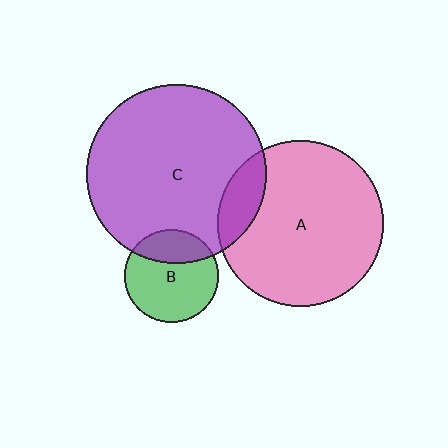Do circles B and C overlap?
Yes.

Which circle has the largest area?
Circle C (purple).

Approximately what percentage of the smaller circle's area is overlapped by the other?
Approximately 30%.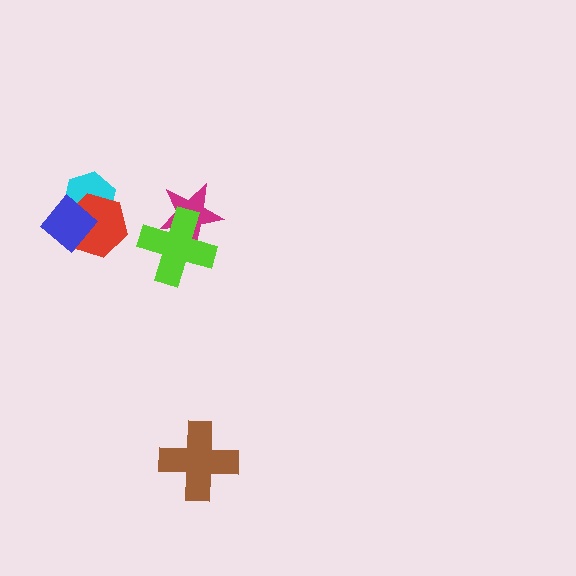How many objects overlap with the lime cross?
1 object overlaps with the lime cross.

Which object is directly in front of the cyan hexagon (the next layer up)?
The red hexagon is directly in front of the cyan hexagon.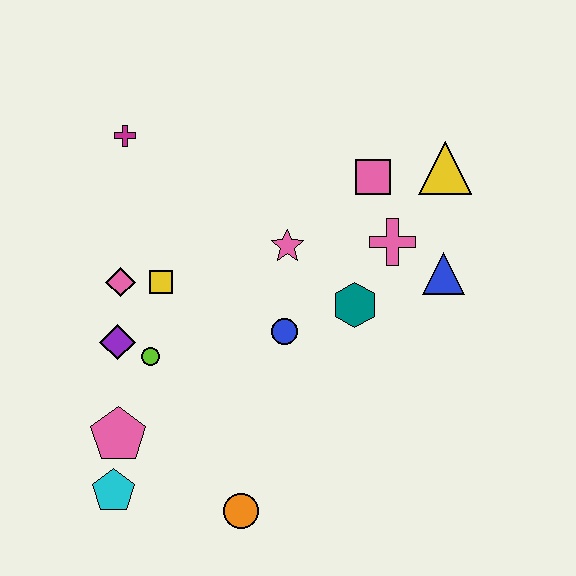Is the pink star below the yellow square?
No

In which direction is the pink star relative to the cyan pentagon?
The pink star is above the cyan pentagon.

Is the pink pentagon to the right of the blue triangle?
No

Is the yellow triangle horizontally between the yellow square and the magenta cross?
No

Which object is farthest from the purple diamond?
The yellow triangle is farthest from the purple diamond.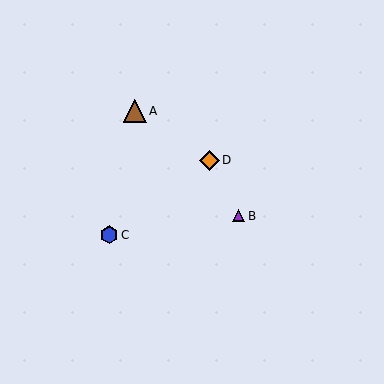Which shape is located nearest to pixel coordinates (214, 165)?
The orange diamond (labeled D) at (209, 160) is nearest to that location.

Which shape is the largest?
The brown triangle (labeled A) is the largest.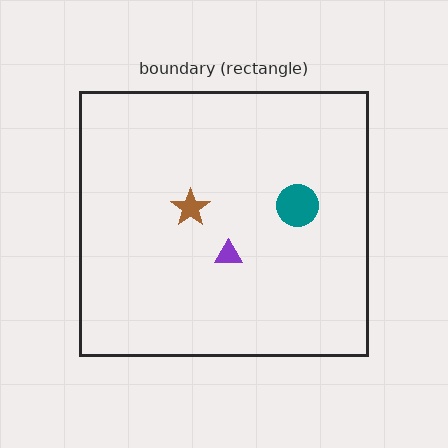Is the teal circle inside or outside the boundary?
Inside.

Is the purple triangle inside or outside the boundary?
Inside.